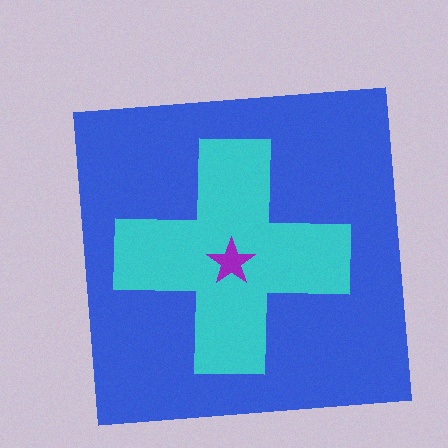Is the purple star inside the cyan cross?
Yes.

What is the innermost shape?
The purple star.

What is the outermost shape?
The blue square.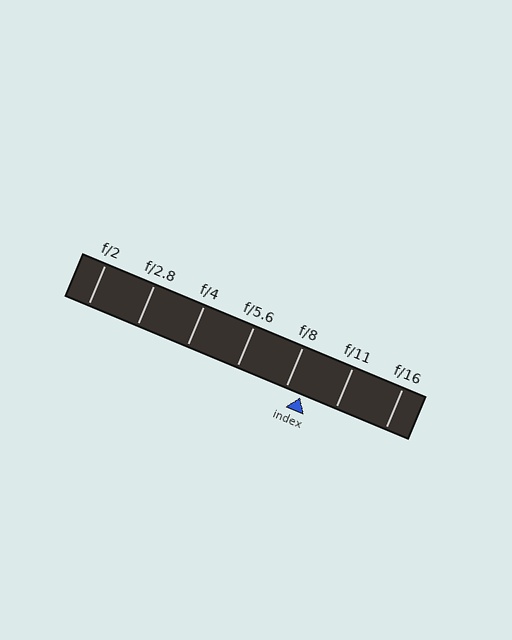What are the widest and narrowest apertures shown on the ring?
The widest aperture shown is f/2 and the narrowest is f/16.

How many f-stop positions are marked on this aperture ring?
There are 7 f-stop positions marked.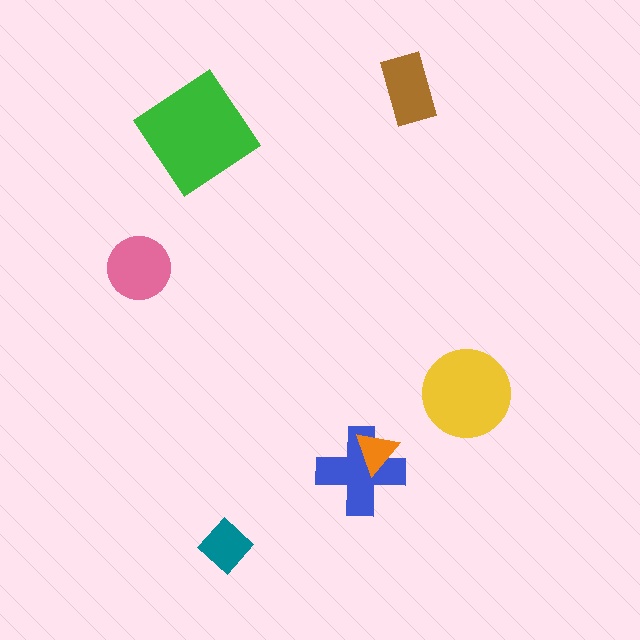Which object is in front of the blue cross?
The orange triangle is in front of the blue cross.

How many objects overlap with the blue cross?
1 object overlaps with the blue cross.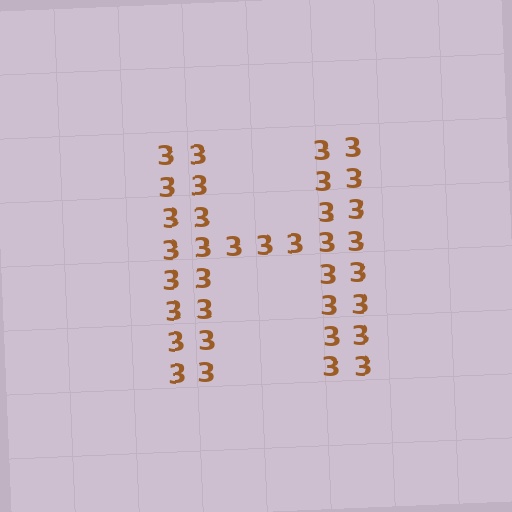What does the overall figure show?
The overall figure shows the letter H.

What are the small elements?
The small elements are digit 3's.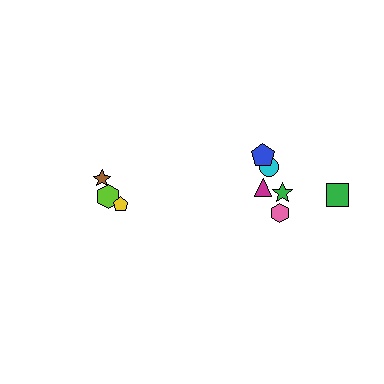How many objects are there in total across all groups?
There are 9 objects.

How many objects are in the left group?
There are 3 objects.